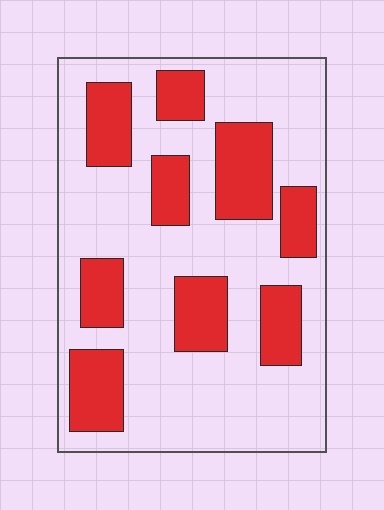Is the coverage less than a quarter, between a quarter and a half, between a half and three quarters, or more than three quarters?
Between a quarter and a half.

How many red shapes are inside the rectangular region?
9.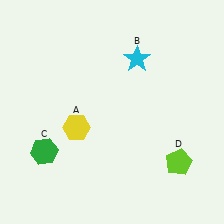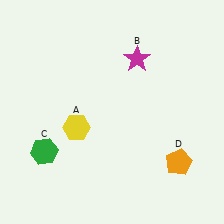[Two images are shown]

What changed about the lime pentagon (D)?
In Image 1, D is lime. In Image 2, it changed to orange.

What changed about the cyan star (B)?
In Image 1, B is cyan. In Image 2, it changed to magenta.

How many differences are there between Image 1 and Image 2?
There are 2 differences between the two images.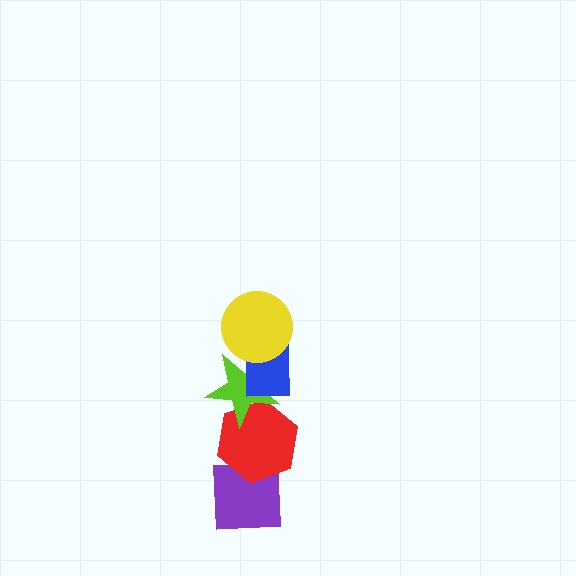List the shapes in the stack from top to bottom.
From top to bottom: the yellow circle, the blue rectangle, the lime star, the red hexagon, the purple square.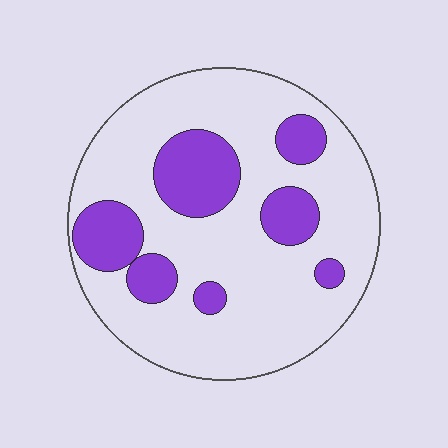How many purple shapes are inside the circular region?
7.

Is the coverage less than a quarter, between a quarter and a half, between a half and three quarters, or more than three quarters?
Less than a quarter.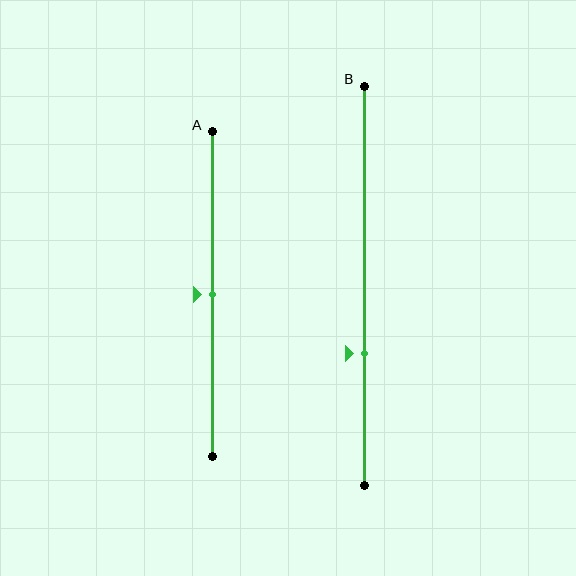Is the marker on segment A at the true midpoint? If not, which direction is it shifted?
Yes, the marker on segment A is at the true midpoint.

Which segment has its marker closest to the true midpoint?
Segment A has its marker closest to the true midpoint.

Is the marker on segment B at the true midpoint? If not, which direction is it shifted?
No, the marker on segment B is shifted downward by about 17% of the segment length.